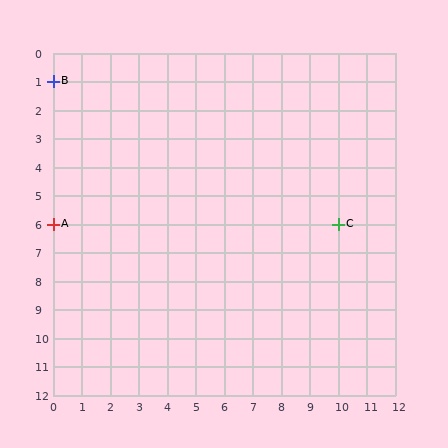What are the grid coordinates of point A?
Point A is at grid coordinates (0, 6).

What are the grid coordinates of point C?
Point C is at grid coordinates (10, 6).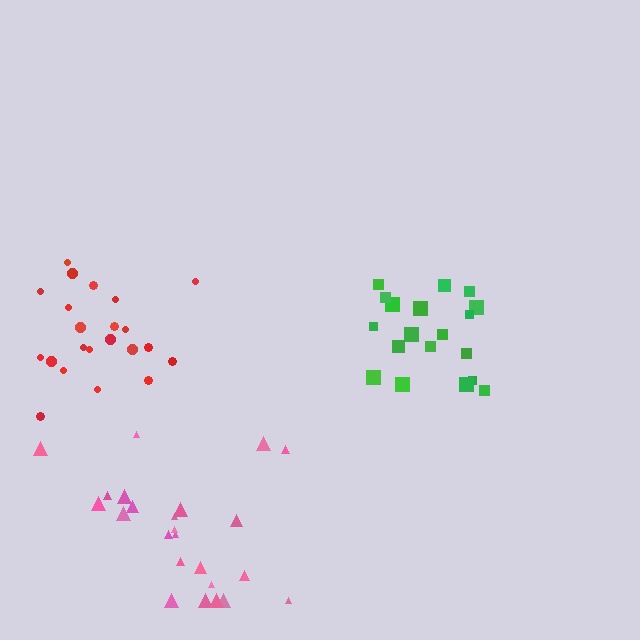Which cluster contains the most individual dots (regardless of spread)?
Pink (24).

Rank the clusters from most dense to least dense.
green, red, pink.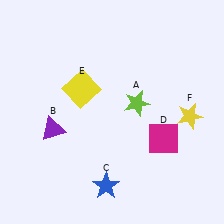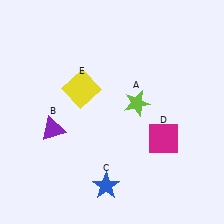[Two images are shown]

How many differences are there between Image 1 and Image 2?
There is 1 difference between the two images.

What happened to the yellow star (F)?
The yellow star (F) was removed in Image 2. It was in the bottom-right area of Image 1.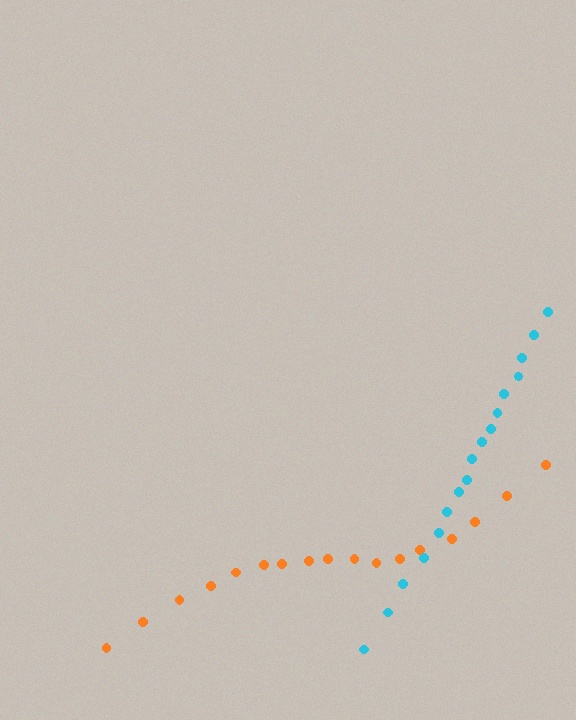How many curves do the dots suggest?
There are 2 distinct paths.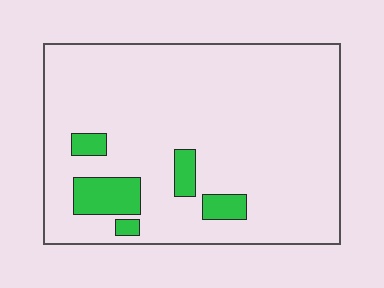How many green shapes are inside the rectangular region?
5.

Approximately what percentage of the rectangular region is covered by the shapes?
Approximately 10%.